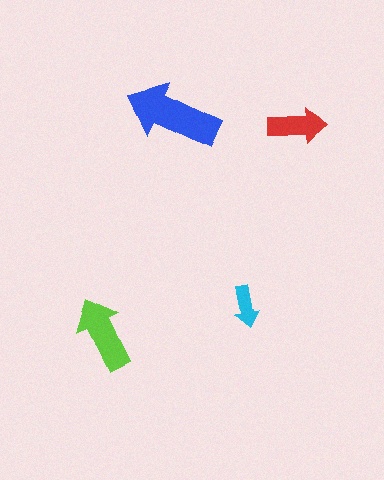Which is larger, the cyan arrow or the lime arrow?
The lime one.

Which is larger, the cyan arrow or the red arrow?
The red one.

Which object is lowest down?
The lime arrow is bottommost.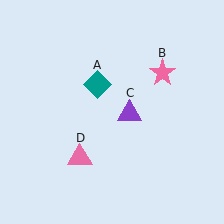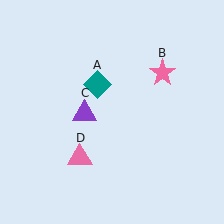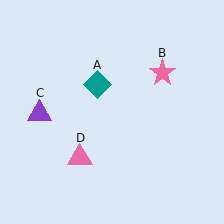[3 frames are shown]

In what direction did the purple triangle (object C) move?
The purple triangle (object C) moved left.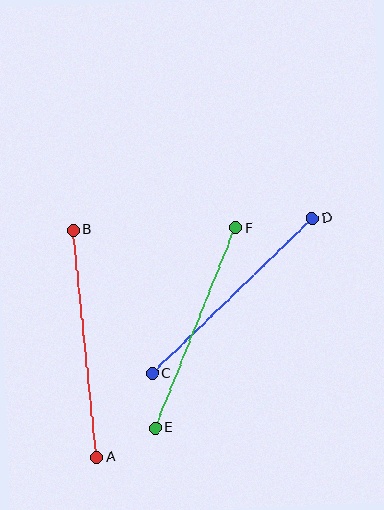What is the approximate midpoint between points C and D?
The midpoint is at approximately (232, 296) pixels.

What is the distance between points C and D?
The distance is approximately 223 pixels.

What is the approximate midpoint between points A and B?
The midpoint is at approximately (85, 344) pixels.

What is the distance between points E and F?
The distance is approximately 216 pixels.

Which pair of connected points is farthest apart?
Points A and B are farthest apart.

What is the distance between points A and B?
The distance is approximately 228 pixels.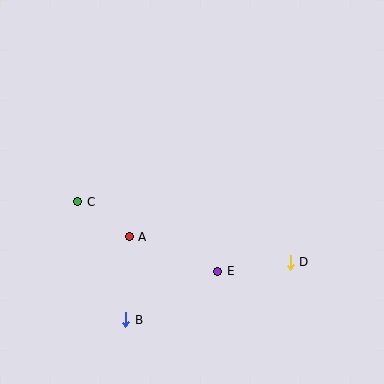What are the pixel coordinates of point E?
Point E is at (218, 271).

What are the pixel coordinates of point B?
Point B is at (126, 320).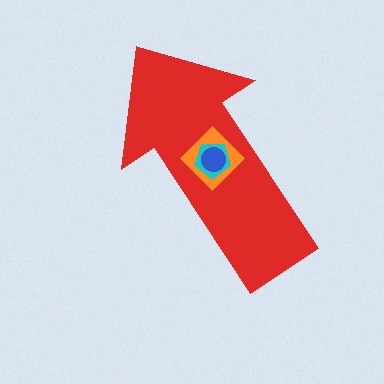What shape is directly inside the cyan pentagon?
The blue circle.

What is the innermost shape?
The blue circle.